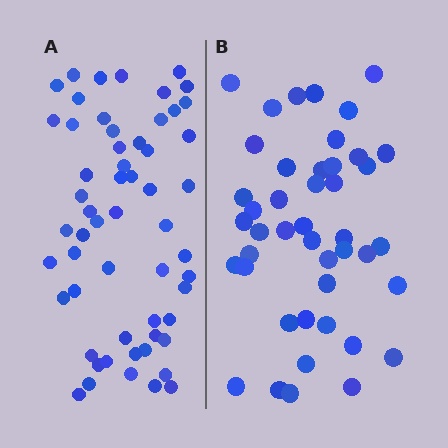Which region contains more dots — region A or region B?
Region A (the left region) has more dots.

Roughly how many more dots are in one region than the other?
Region A has approximately 15 more dots than region B.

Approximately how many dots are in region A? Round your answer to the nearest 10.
About 60 dots. (The exact count is 57, which rounds to 60.)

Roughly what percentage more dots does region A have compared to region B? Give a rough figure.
About 30% more.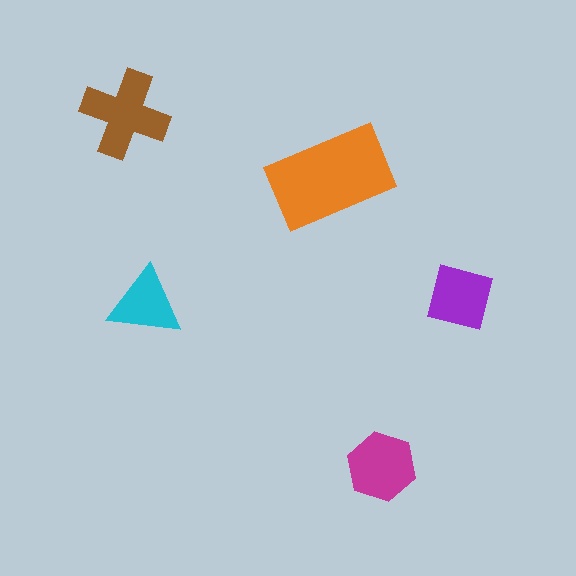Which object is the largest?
The orange rectangle.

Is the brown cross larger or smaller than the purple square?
Larger.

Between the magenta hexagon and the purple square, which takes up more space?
The magenta hexagon.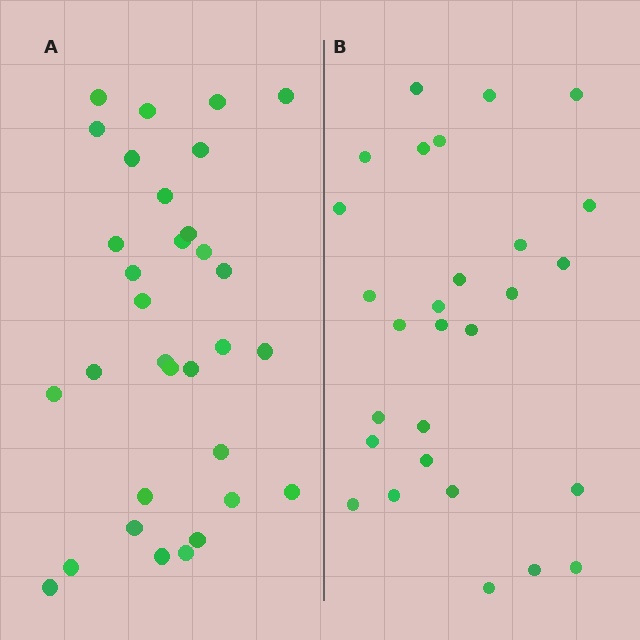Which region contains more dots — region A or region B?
Region A (the left region) has more dots.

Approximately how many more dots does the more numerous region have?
Region A has about 4 more dots than region B.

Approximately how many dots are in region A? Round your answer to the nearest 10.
About 30 dots. (The exact count is 32, which rounds to 30.)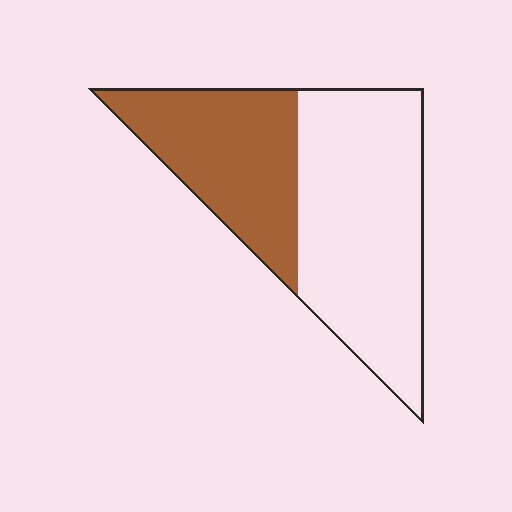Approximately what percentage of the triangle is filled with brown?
Approximately 40%.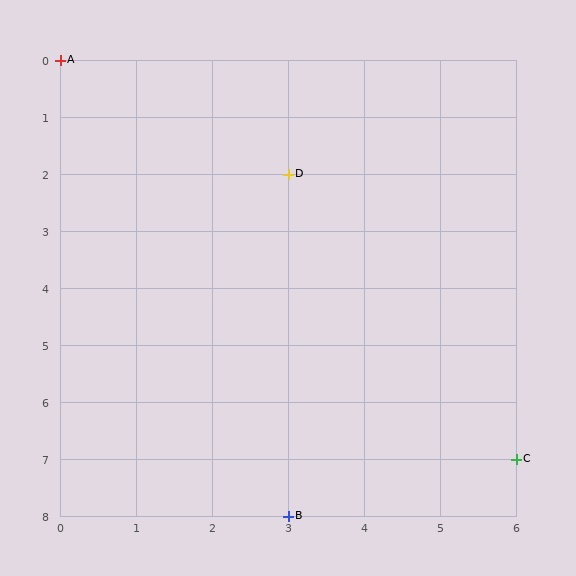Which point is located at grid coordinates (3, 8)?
Point B is at (3, 8).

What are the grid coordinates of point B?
Point B is at grid coordinates (3, 8).